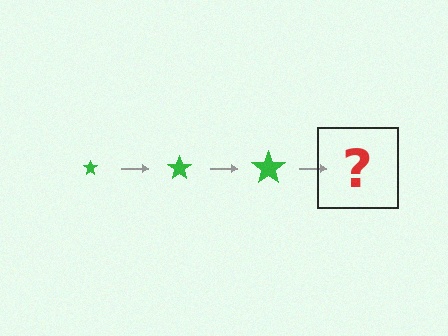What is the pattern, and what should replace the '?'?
The pattern is that the star gets progressively larger each step. The '?' should be a green star, larger than the previous one.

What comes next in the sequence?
The next element should be a green star, larger than the previous one.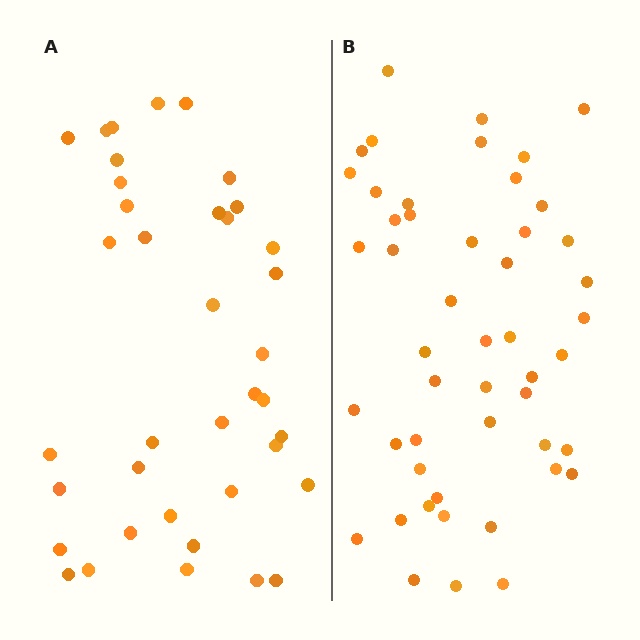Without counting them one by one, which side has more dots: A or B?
Region B (the right region) has more dots.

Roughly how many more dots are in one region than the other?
Region B has roughly 12 or so more dots than region A.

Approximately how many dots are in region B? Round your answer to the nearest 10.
About 50 dots. (The exact count is 49, which rounds to 50.)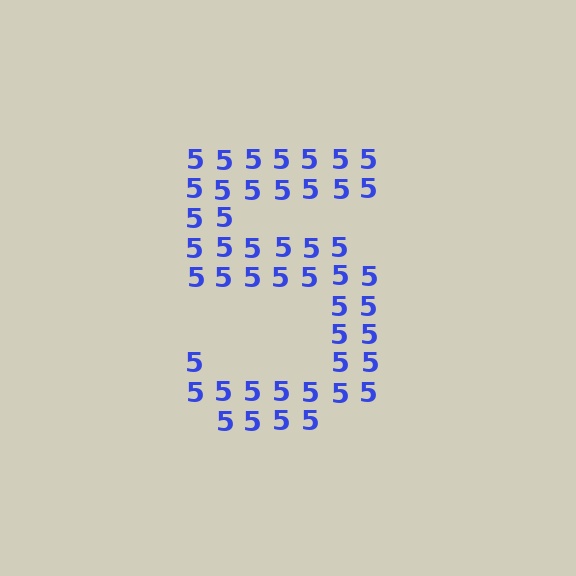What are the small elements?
The small elements are digit 5's.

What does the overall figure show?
The overall figure shows the digit 5.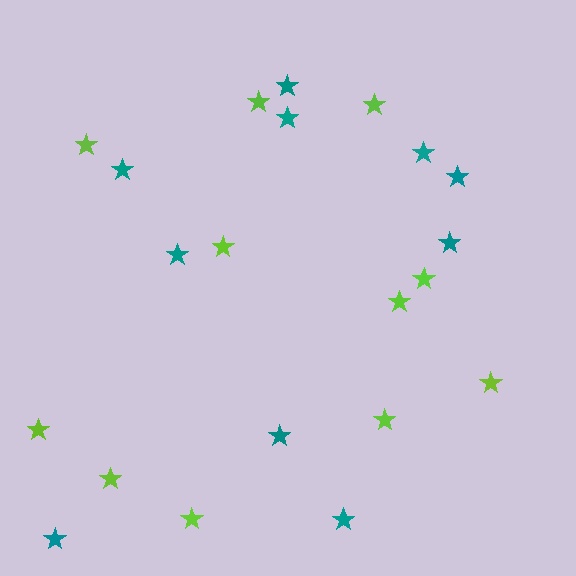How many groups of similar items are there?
There are 2 groups: one group of teal stars (10) and one group of lime stars (11).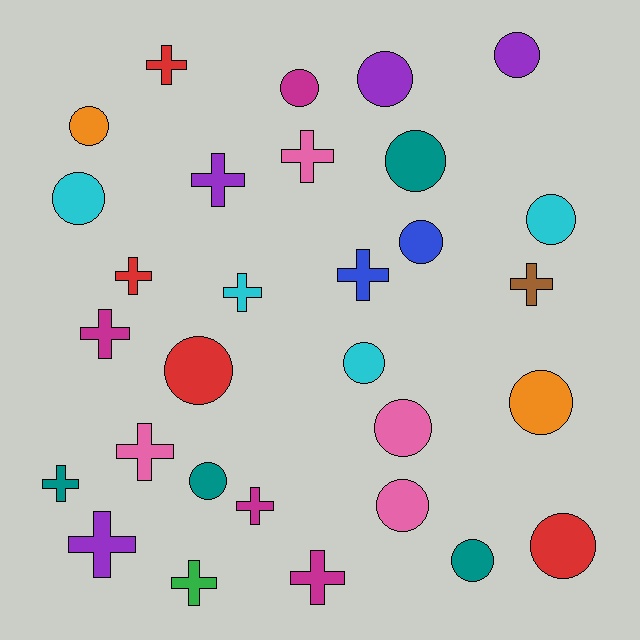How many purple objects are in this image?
There are 4 purple objects.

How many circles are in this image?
There are 16 circles.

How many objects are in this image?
There are 30 objects.